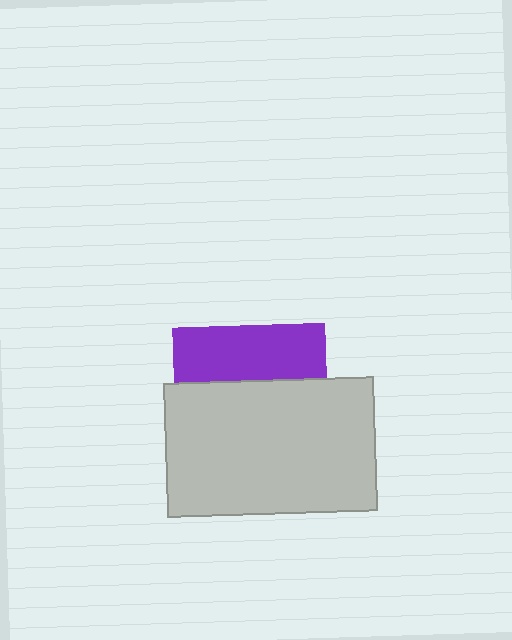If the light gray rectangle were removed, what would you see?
You would see the complete purple square.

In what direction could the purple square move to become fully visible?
The purple square could move up. That would shift it out from behind the light gray rectangle entirely.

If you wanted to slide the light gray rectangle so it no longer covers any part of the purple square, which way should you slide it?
Slide it down — that is the most direct way to separate the two shapes.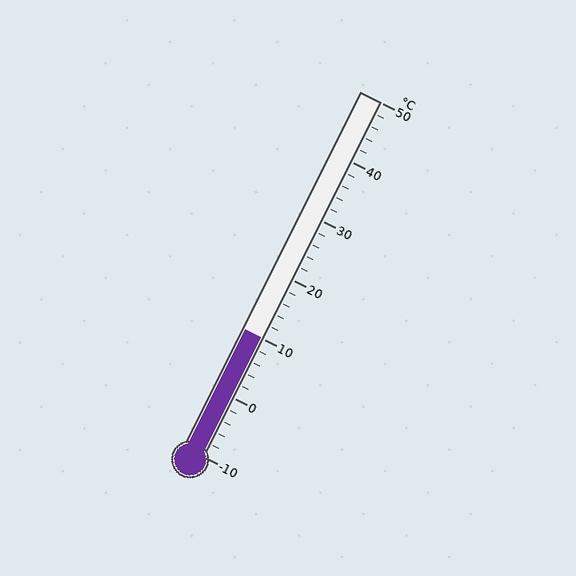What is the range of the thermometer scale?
The thermometer scale ranges from -10°C to 50°C.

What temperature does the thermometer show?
The thermometer shows approximately 10°C.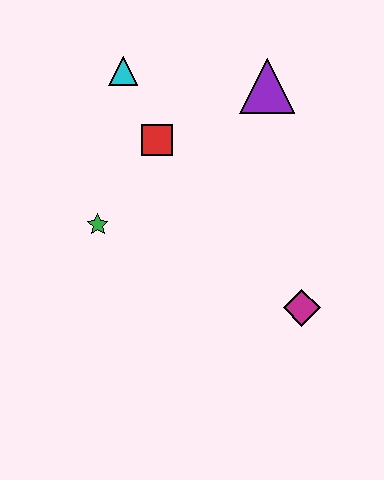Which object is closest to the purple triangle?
The red square is closest to the purple triangle.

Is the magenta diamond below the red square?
Yes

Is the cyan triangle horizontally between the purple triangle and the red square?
No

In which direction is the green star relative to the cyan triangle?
The green star is below the cyan triangle.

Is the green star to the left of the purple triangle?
Yes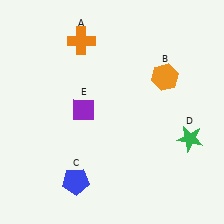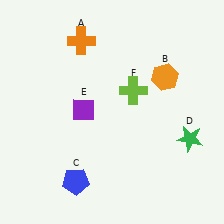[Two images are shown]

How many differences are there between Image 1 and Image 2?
There is 1 difference between the two images.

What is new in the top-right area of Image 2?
A lime cross (F) was added in the top-right area of Image 2.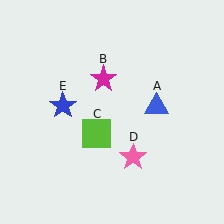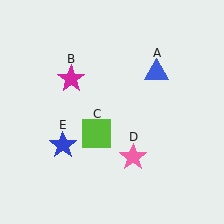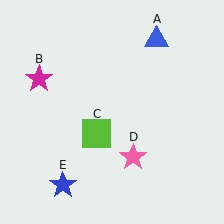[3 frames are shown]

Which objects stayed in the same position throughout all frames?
Lime square (object C) and pink star (object D) remained stationary.